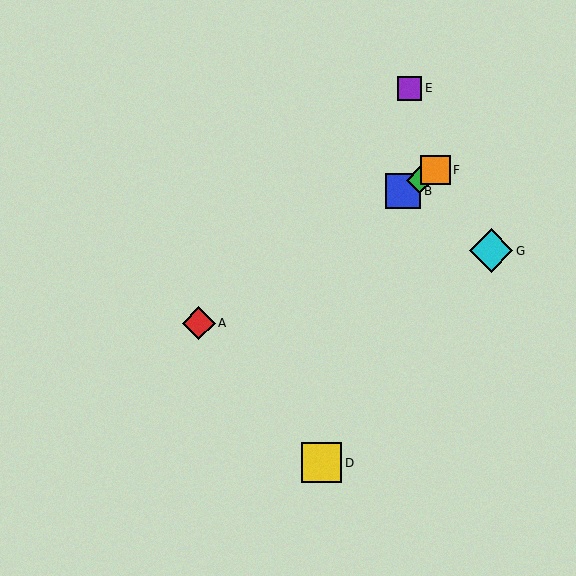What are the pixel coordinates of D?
Object D is at (322, 463).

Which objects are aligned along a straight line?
Objects A, B, C, F are aligned along a straight line.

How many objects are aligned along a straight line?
4 objects (A, B, C, F) are aligned along a straight line.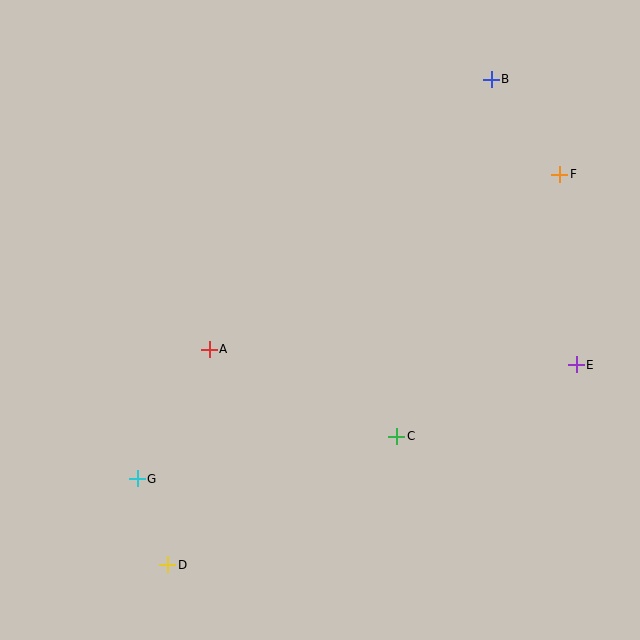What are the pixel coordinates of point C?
Point C is at (397, 436).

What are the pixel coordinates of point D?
Point D is at (168, 565).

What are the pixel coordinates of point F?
Point F is at (560, 174).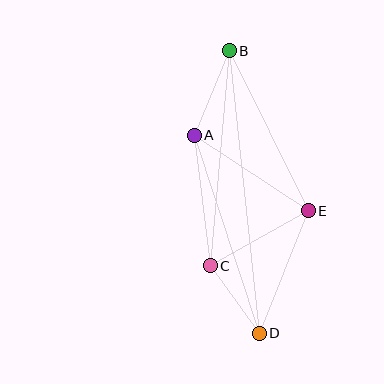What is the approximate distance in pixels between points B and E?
The distance between B and E is approximately 178 pixels.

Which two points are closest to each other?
Points C and D are closest to each other.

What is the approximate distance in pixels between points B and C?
The distance between B and C is approximately 216 pixels.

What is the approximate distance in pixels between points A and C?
The distance between A and C is approximately 131 pixels.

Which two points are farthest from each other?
Points B and D are farthest from each other.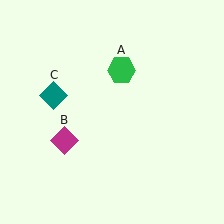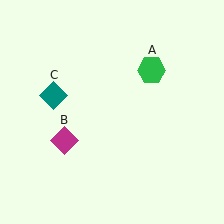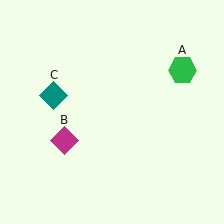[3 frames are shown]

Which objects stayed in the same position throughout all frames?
Magenta diamond (object B) and teal diamond (object C) remained stationary.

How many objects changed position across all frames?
1 object changed position: green hexagon (object A).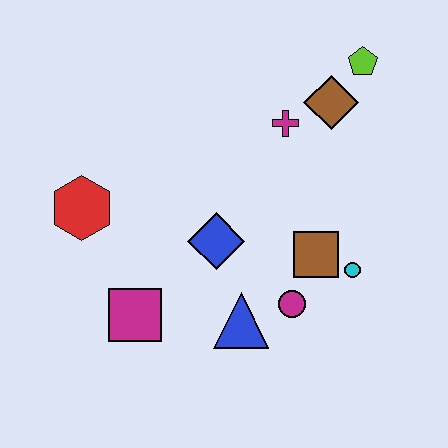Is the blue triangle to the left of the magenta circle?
Yes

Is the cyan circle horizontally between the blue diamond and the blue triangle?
No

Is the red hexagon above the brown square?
Yes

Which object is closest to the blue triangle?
The magenta circle is closest to the blue triangle.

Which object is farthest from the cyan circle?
The red hexagon is farthest from the cyan circle.